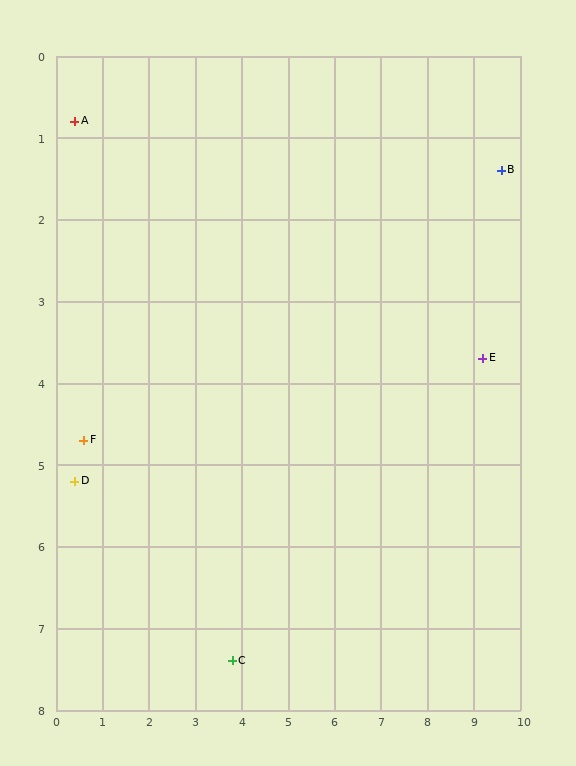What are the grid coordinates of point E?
Point E is at approximately (9.2, 3.7).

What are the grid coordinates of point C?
Point C is at approximately (3.8, 7.4).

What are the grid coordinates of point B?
Point B is at approximately (9.6, 1.4).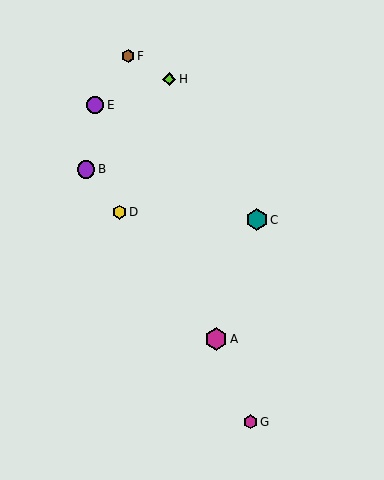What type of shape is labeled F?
Shape F is a brown hexagon.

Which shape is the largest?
The magenta hexagon (labeled A) is the largest.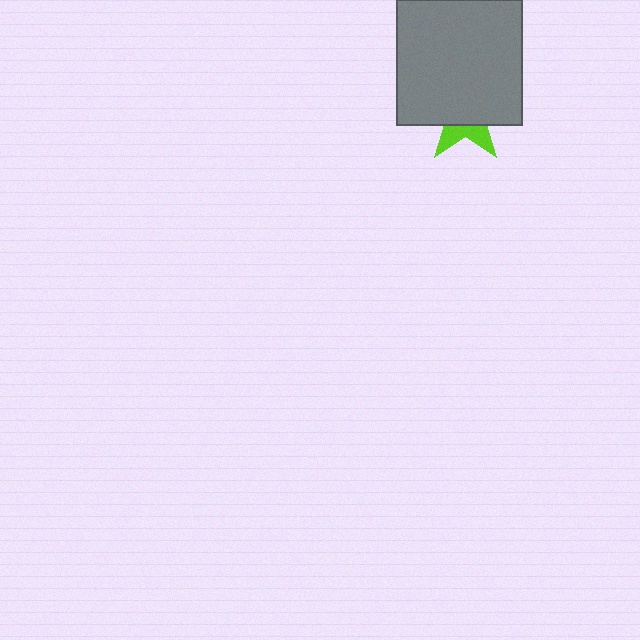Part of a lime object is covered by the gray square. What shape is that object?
It is a star.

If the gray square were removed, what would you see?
You would see the complete lime star.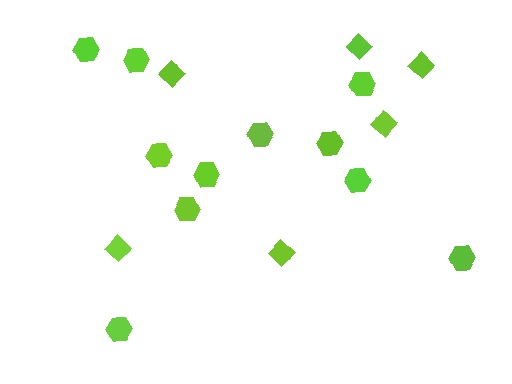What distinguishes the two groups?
There are 2 groups: one group of hexagons (11) and one group of diamonds (6).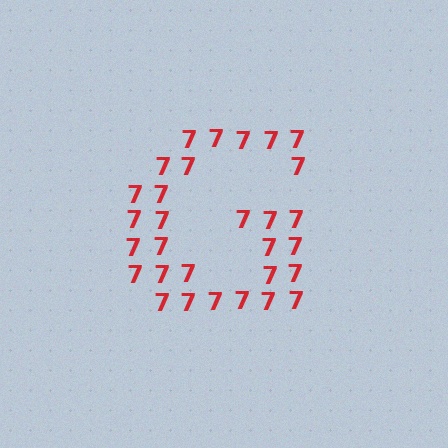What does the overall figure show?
The overall figure shows the letter G.